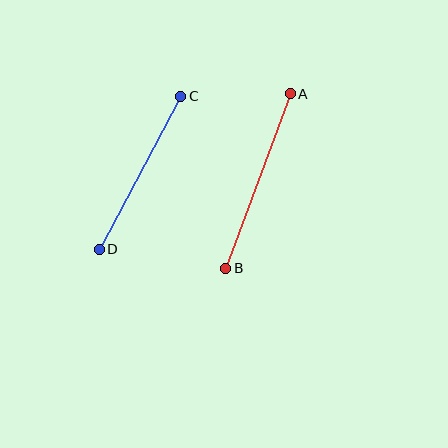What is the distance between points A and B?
The distance is approximately 186 pixels.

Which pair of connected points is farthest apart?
Points A and B are farthest apart.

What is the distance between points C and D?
The distance is approximately 173 pixels.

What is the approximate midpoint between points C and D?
The midpoint is at approximately (140, 173) pixels.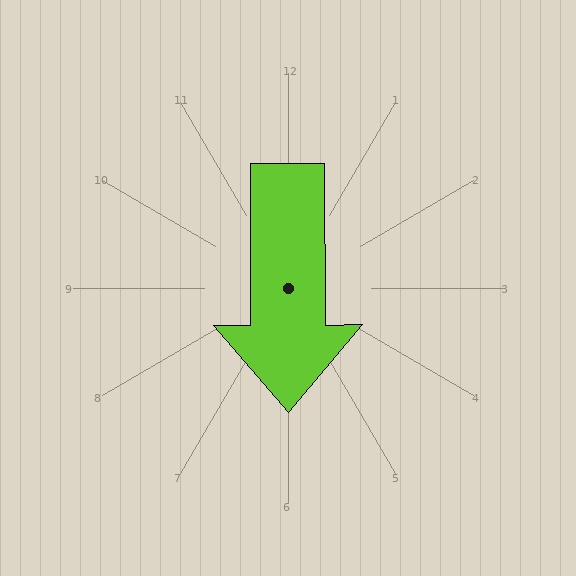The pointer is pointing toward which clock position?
Roughly 6 o'clock.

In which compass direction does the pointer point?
South.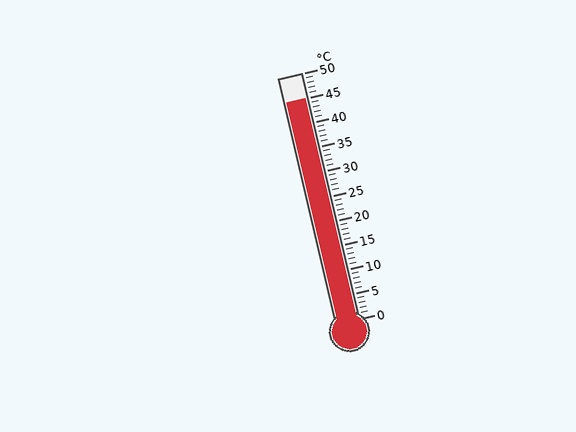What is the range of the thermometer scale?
The thermometer scale ranges from 0°C to 50°C.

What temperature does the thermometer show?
The thermometer shows approximately 45°C.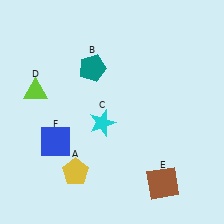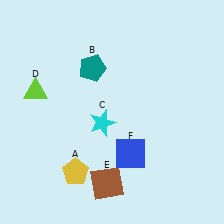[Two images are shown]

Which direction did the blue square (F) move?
The blue square (F) moved right.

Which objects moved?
The objects that moved are: the brown square (E), the blue square (F).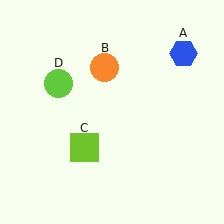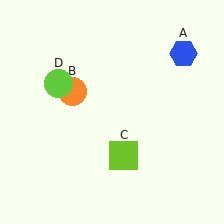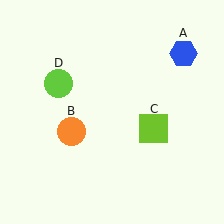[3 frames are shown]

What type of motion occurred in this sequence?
The orange circle (object B), lime square (object C) rotated counterclockwise around the center of the scene.